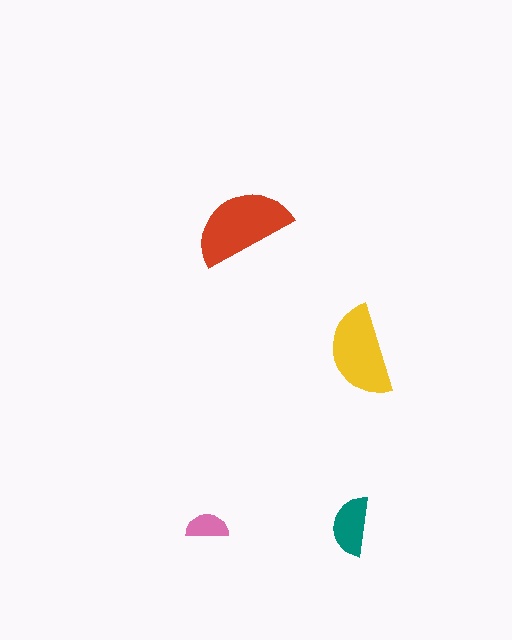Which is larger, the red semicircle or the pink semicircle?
The red one.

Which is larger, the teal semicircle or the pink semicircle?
The teal one.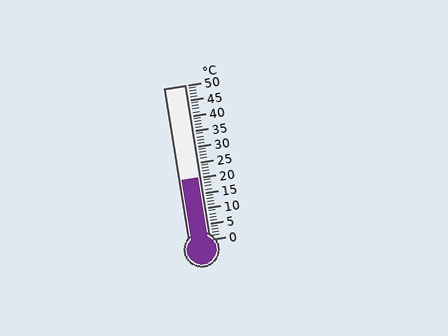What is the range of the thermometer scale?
The thermometer scale ranges from 0°C to 50°C.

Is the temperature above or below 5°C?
The temperature is above 5°C.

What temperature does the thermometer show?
The thermometer shows approximately 20°C.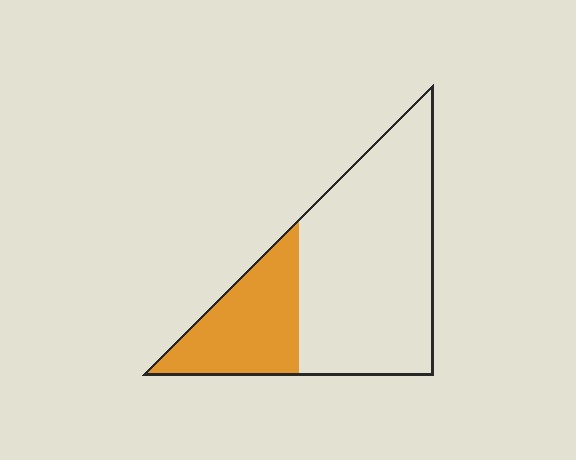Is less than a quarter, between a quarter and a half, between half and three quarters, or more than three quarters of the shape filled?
Between a quarter and a half.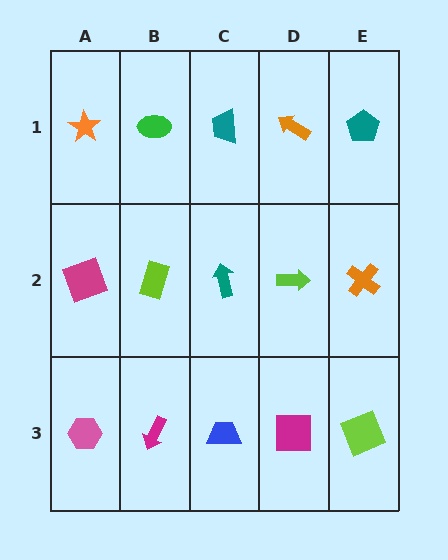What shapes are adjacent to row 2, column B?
A green ellipse (row 1, column B), a magenta arrow (row 3, column B), a magenta square (row 2, column A), a teal arrow (row 2, column C).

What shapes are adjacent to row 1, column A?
A magenta square (row 2, column A), a green ellipse (row 1, column B).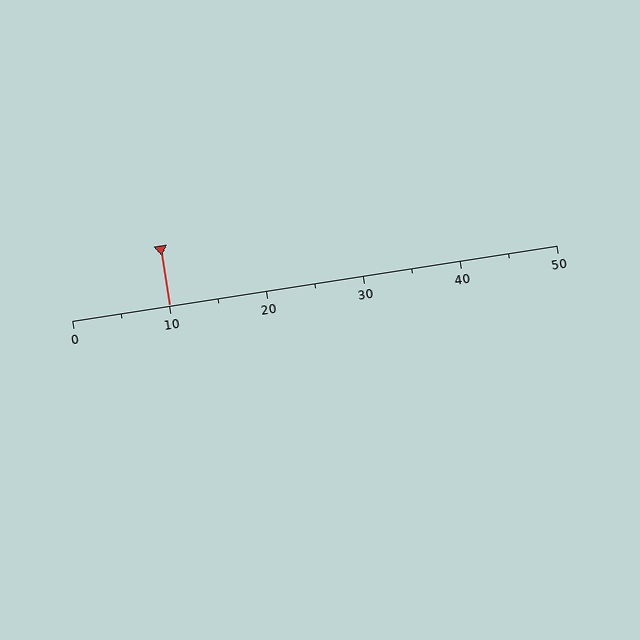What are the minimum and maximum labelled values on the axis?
The axis runs from 0 to 50.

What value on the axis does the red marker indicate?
The marker indicates approximately 10.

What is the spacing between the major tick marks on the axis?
The major ticks are spaced 10 apart.